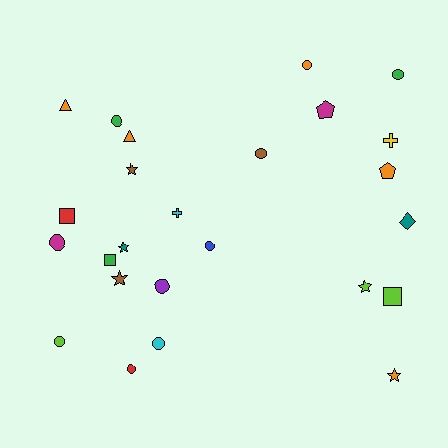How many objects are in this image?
There are 25 objects.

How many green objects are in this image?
There are 3 green objects.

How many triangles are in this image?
There are 2 triangles.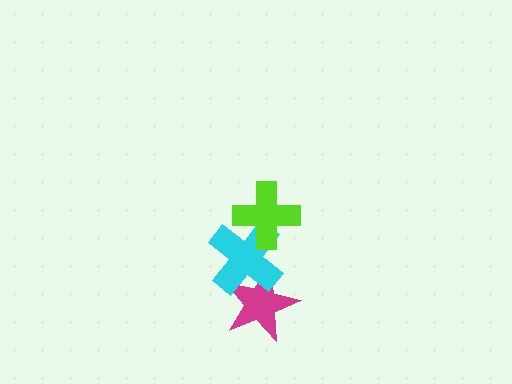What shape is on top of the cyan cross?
The lime cross is on top of the cyan cross.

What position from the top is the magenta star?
The magenta star is 3rd from the top.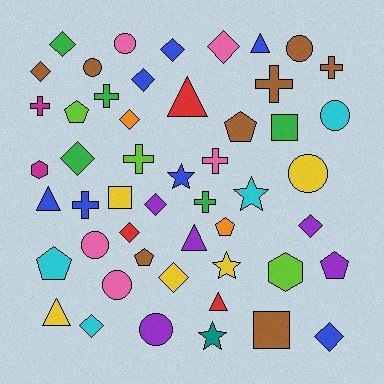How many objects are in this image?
There are 50 objects.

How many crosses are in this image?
There are 8 crosses.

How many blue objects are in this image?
There are 7 blue objects.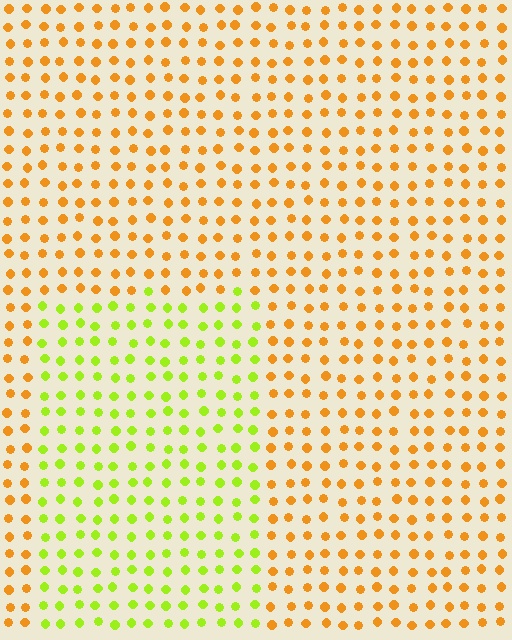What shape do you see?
I see a rectangle.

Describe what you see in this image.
The image is filled with small orange elements in a uniform arrangement. A rectangle-shaped region is visible where the elements are tinted to a slightly different hue, forming a subtle color boundary.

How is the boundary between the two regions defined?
The boundary is defined purely by a slight shift in hue (about 50 degrees). Spacing, size, and orientation are identical on both sides.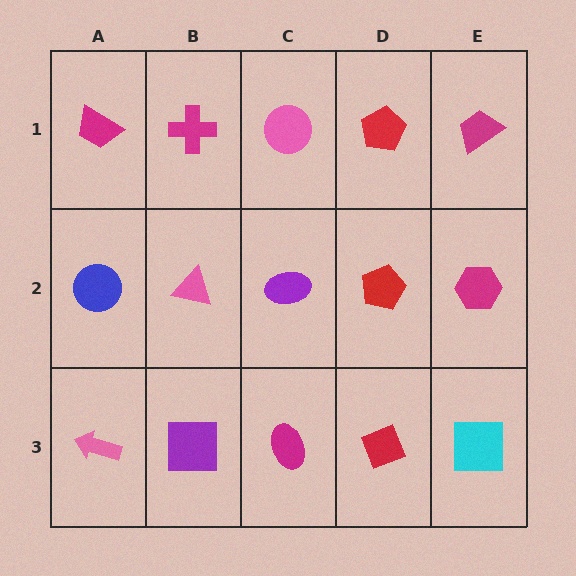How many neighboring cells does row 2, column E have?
3.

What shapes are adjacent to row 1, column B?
A pink triangle (row 2, column B), a magenta trapezoid (row 1, column A), a pink circle (row 1, column C).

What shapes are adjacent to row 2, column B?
A magenta cross (row 1, column B), a purple square (row 3, column B), a blue circle (row 2, column A), a purple ellipse (row 2, column C).